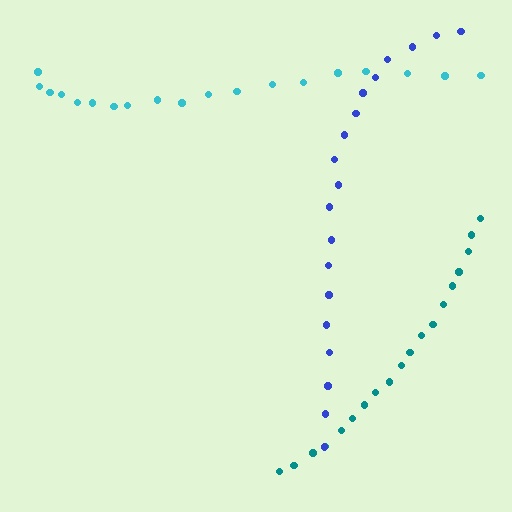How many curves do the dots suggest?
There are 3 distinct paths.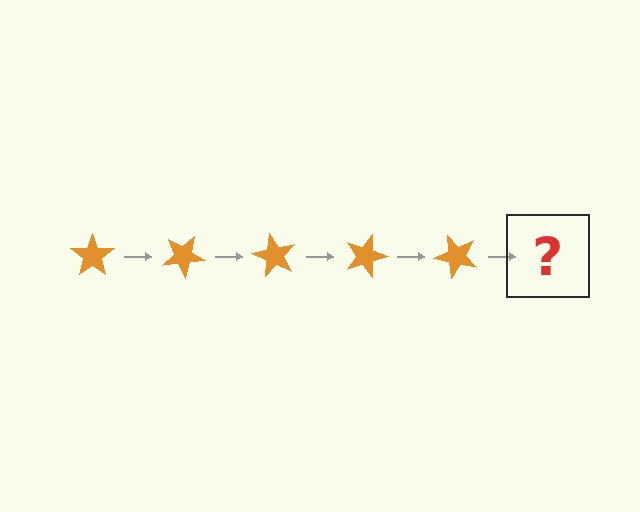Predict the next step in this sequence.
The next step is an orange star rotated 150 degrees.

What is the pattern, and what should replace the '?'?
The pattern is that the star rotates 30 degrees each step. The '?' should be an orange star rotated 150 degrees.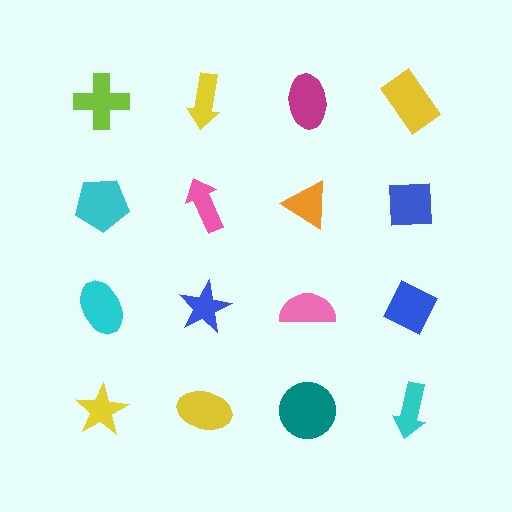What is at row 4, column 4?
A cyan arrow.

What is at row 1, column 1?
A lime cross.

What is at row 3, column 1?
A cyan ellipse.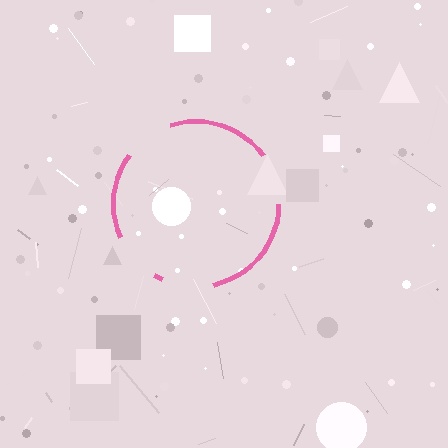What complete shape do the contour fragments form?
The contour fragments form a circle.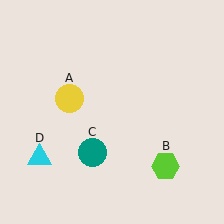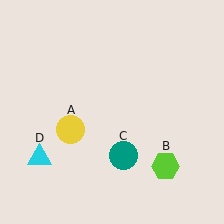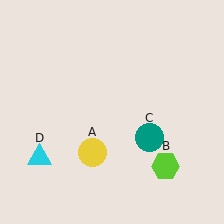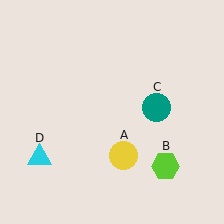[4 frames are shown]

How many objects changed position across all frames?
2 objects changed position: yellow circle (object A), teal circle (object C).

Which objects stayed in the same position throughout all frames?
Lime hexagon (object B) and cyan triangle (object D) remained stationary.